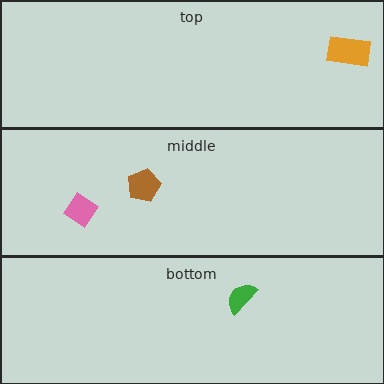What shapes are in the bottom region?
The green semicircle.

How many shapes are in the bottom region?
1.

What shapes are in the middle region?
The pink diamond, the brown pentagon.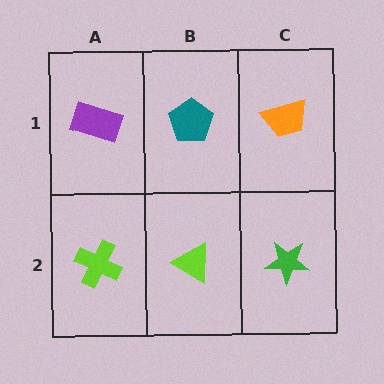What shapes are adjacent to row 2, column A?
A purple rectangle (row 1, column A), a lime triangle (row 2, column B).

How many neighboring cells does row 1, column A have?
2.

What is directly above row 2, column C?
An orange trapezoid.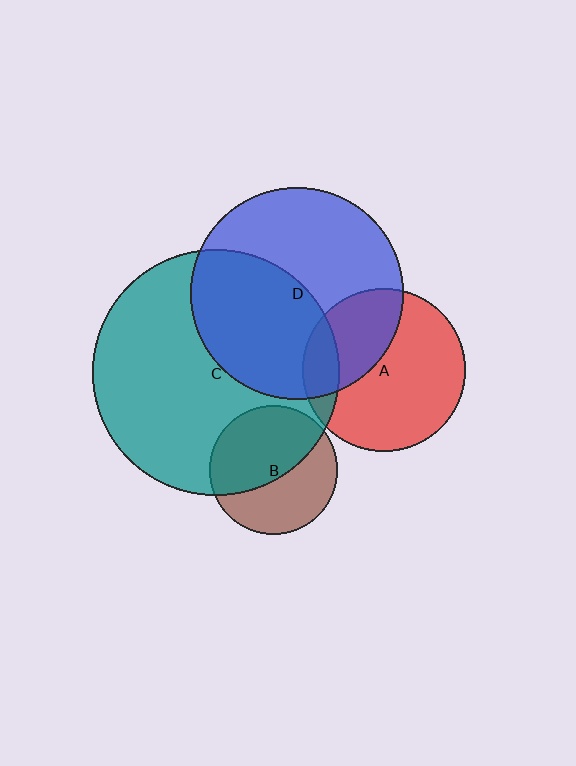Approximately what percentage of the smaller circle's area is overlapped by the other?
Approximately 35%.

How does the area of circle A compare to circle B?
Approximately 1.6 times.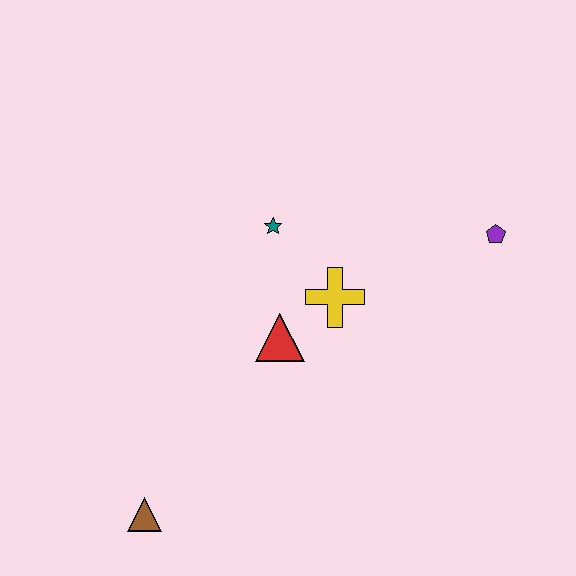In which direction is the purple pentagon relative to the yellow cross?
The purple pentagon is to the right of the yellow cross.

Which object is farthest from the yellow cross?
The brown triangle is farthest from the yellow cross.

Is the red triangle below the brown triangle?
No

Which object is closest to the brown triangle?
The red triangle is closest to the brown triangle.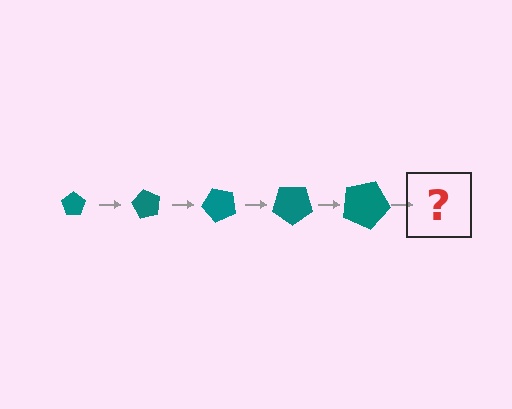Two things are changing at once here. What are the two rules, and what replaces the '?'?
The two rules are that the pentagon grows larger each step and it rotates 60 degrees each step. The '?' should be a pentagon, larger than the previous one and rotated 300 degrees from the start.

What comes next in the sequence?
The next element should be a pentagon, larger than the previous one and rotated 300 degrees from the start.